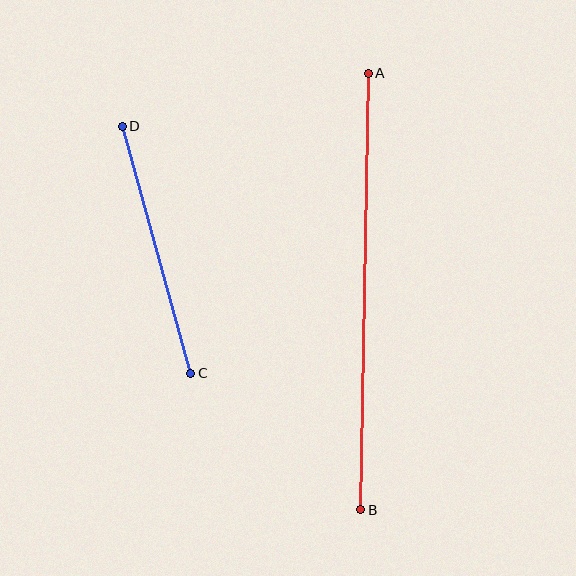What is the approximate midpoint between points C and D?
The midpoint is at approximately (156, 250) pixels.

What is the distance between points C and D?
The distance is approximately 257 pixels.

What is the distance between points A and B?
The distance is approximately 437 pixels.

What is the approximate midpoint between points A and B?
The midpoint is at approximately (364, 292) pixels.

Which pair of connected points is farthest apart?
Points A and B are farthest apart.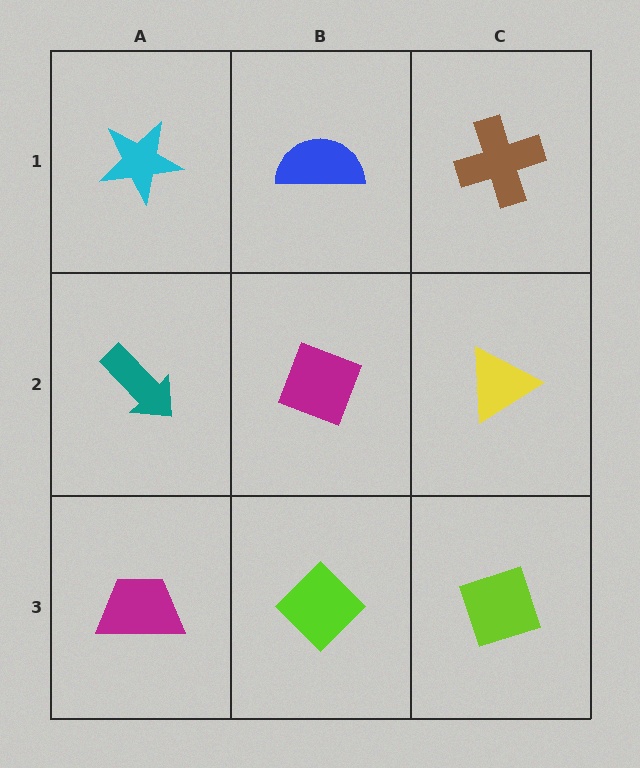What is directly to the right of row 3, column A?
A lime diamond.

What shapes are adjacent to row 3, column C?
A yellow triangle (row 2, column C), a lime diamond (row 3, column B).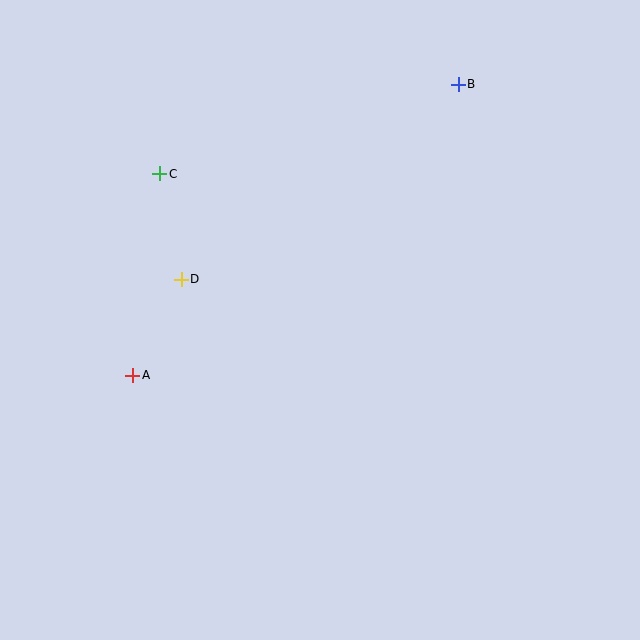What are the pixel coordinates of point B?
Point B is at (458, 84).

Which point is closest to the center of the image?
Point D at (181, 279) is closest to the center.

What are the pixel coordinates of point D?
Point D is at (181, 279).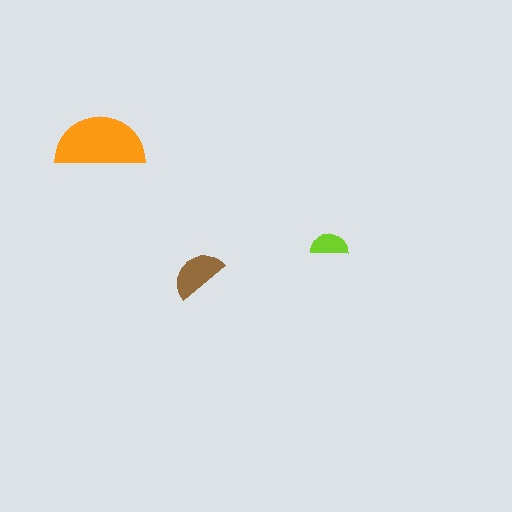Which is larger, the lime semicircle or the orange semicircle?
The orange one.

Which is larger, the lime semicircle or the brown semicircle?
The brown one.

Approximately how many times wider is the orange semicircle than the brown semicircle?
About 1.5 times wider.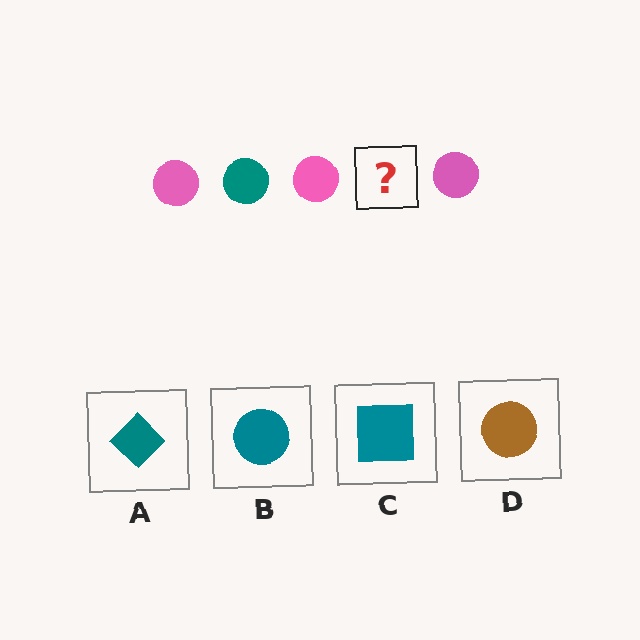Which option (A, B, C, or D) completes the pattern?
B.